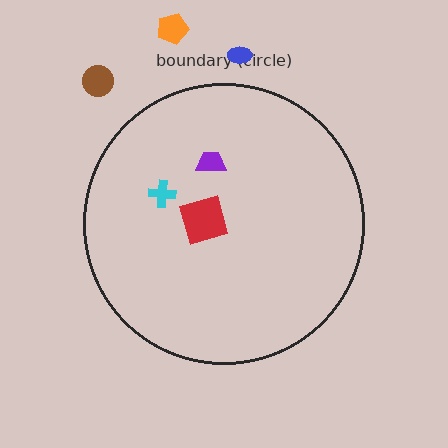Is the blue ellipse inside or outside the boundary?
Outside.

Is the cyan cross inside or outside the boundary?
Inside.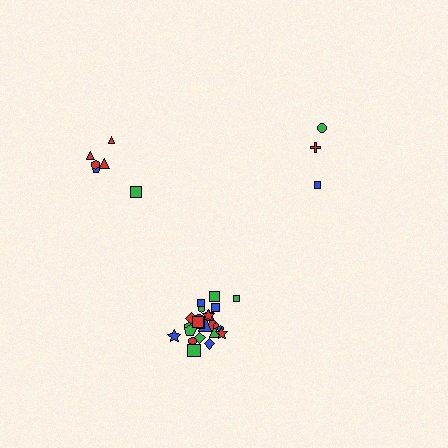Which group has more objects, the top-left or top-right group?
The top-left group.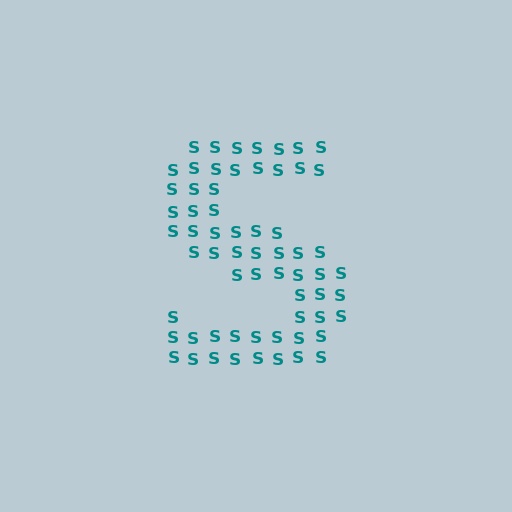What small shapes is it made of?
It is made of small letter S's.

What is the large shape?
The large shape is the letter S.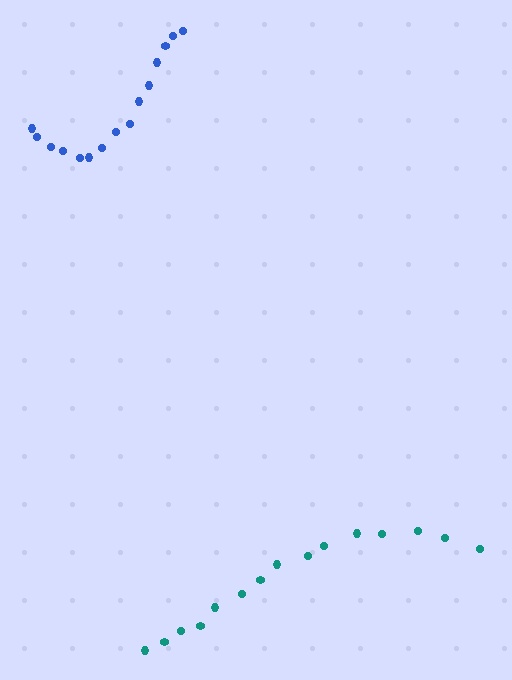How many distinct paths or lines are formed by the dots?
There are 2 distinct paths.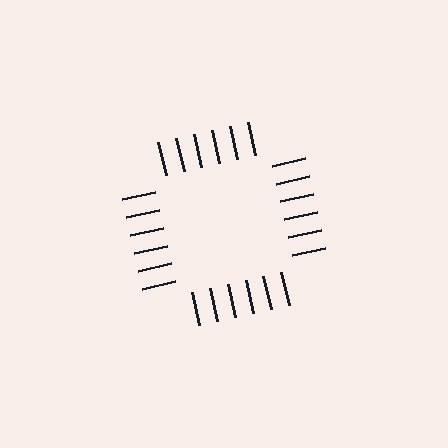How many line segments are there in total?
24 — 6 along each of the 4 edges.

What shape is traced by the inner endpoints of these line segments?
An illusory square — the line segments terminate on its edges but no continuous stroke is drawn.